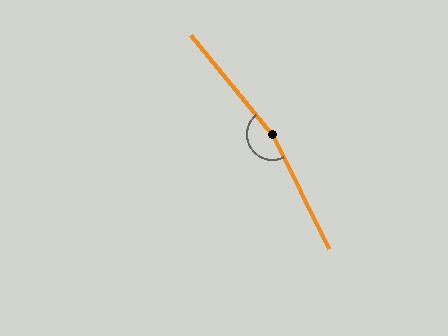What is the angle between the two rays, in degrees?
Approximately 167 degrees.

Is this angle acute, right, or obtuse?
It is obtuse.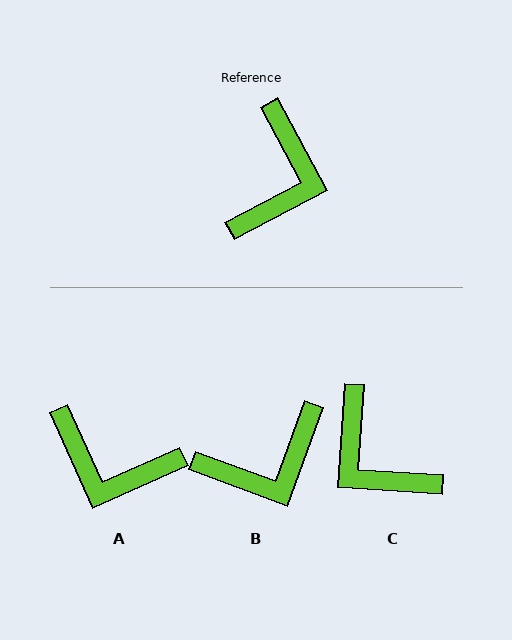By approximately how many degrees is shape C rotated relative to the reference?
Approximately 122 degrees clockwise.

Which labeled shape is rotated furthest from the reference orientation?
C, about 122 degrees away.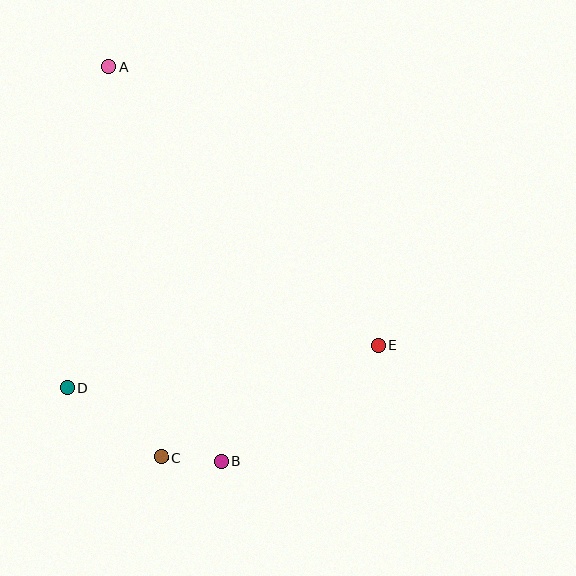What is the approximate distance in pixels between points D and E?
The distance between D and E is approximately 315 pixels.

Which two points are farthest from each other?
Points A and B are farthest from each other.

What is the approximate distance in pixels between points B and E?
The distance between B and E is approximately 196 pixels.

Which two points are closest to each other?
Points B and C are closest to each other.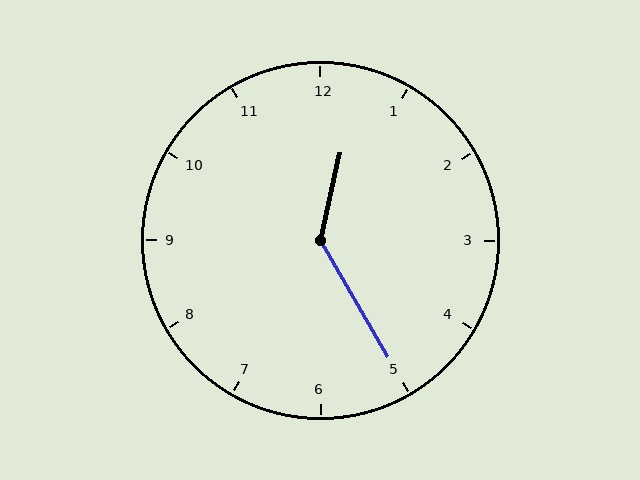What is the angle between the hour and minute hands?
Approximately 138 degrees.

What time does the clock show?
12:25.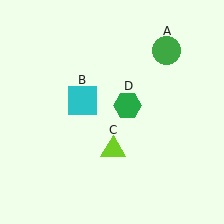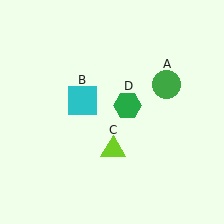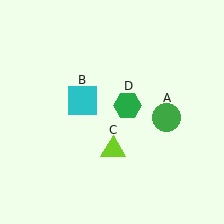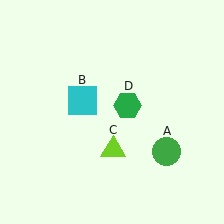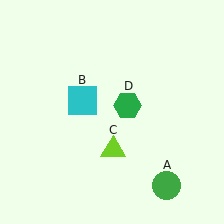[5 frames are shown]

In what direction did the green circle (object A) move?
The green circle (object A) moved down.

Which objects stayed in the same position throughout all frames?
Cyan square (object B) and lime triangle (object C) and green hexagon (object D) remained stationary.